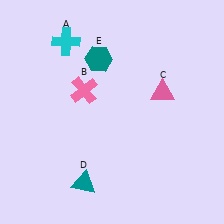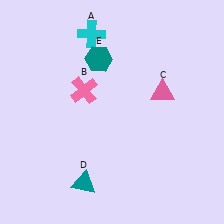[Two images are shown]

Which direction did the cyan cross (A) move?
The cyan cross (A) moved right.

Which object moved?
The cyan cross (A) moved right.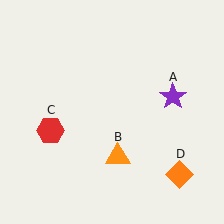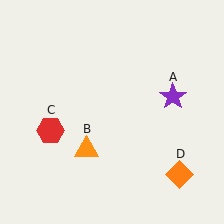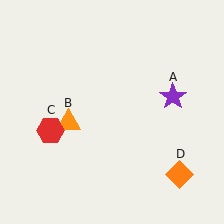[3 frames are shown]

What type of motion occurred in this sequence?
The orange triangle (object B) rotated clockwise around the center of the scene.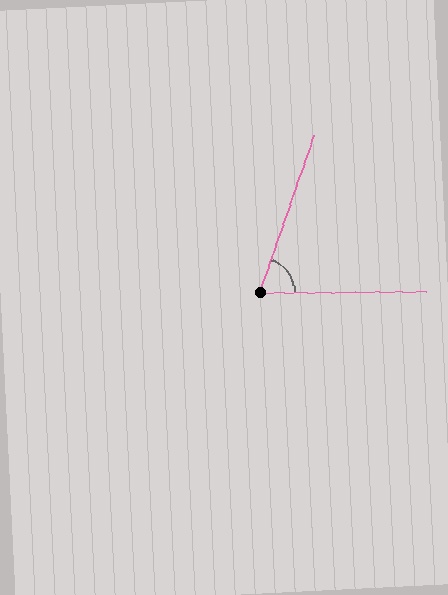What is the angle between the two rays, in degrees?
Approximately 70 degrees.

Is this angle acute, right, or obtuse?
It is acute.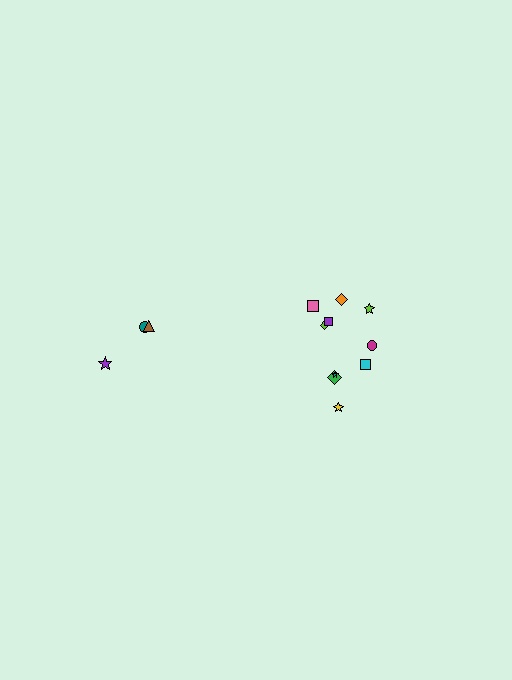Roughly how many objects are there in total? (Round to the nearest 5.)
Roughly 15 objects in total.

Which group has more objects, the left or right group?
The right group.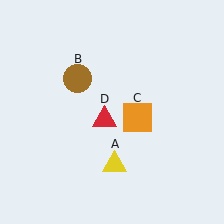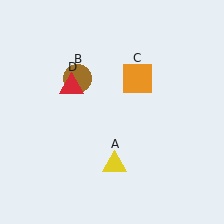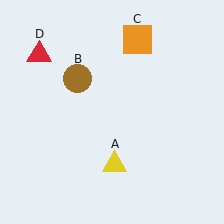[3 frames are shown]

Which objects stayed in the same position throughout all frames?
Yellow triangle (object A) and brown circle (object B) remained stationary.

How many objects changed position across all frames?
2 objects changed position: orange square (object C), red triangle (object D).